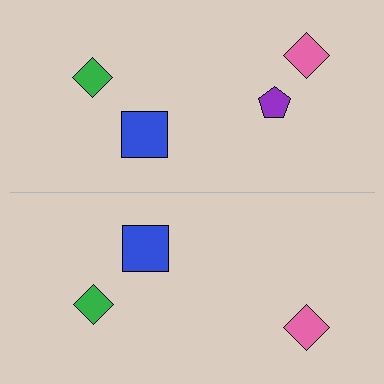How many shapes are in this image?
There are 7 shapes in this image.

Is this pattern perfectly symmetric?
No, the pattern is not perfectly symmetric. A purple pentagon is missing from the bottom side.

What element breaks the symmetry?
A purple pentagon is missing from the bottom side.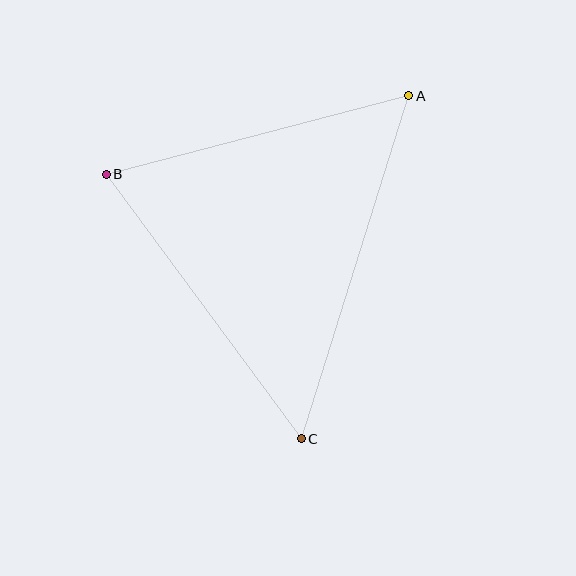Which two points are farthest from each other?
Points A and C are farthest from each other.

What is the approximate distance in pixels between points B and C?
The distance between B and C is approximately 329 pixels.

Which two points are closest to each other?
Points A and B are closest to each other.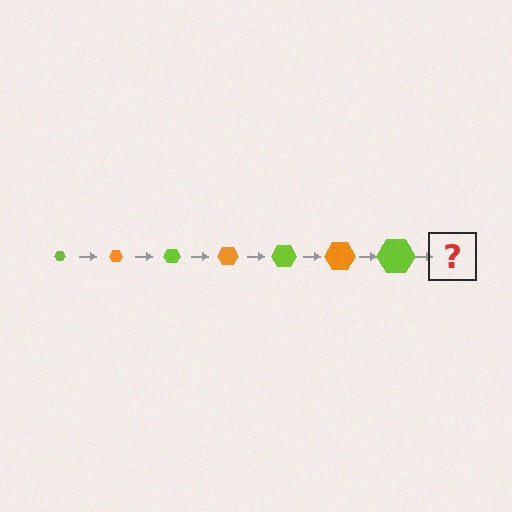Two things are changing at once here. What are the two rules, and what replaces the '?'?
The two rules are that the hexagon grows larger each step and the color cycles through lime and orange. The '?' should be an orange hexagon, larger than the previous one.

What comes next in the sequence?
The next element should be an orange hexagon, larger than the previous one.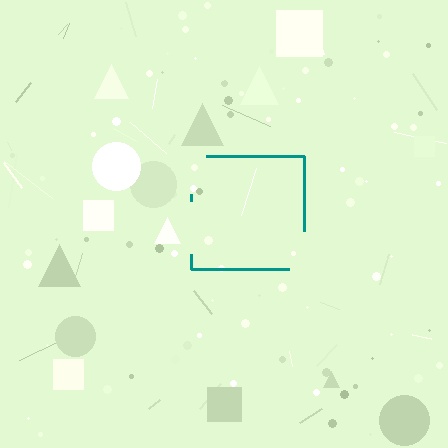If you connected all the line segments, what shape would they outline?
They would outline a square.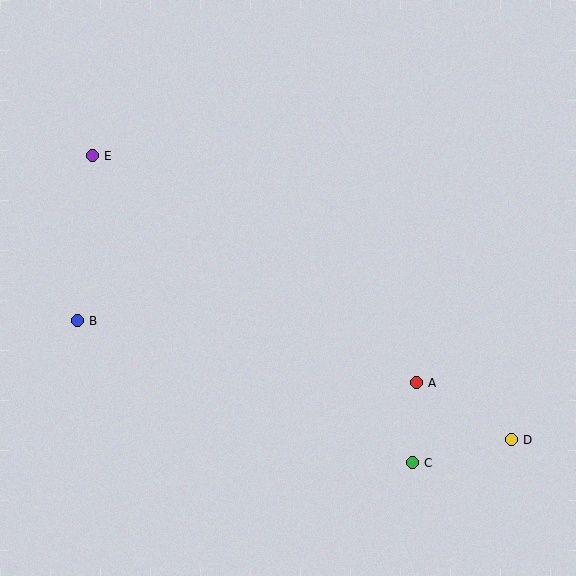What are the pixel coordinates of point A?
Point A is at (416, 383).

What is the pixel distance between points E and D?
The distance between E and D is 506 pixels.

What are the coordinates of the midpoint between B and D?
The midpoint between B and D is at (294, 380).